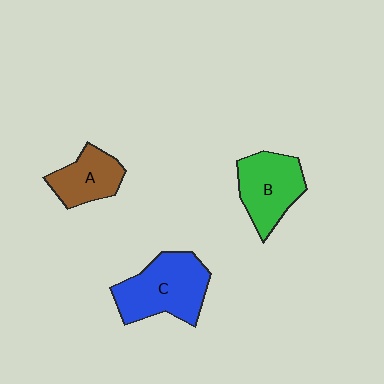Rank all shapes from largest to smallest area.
From largest to smallest: C (blue), B (green), A (brown).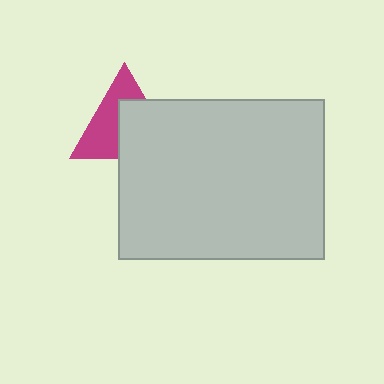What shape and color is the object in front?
The object in front is a light gray rectangle.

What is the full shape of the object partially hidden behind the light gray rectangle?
The partially hidden object is a magenta triangle.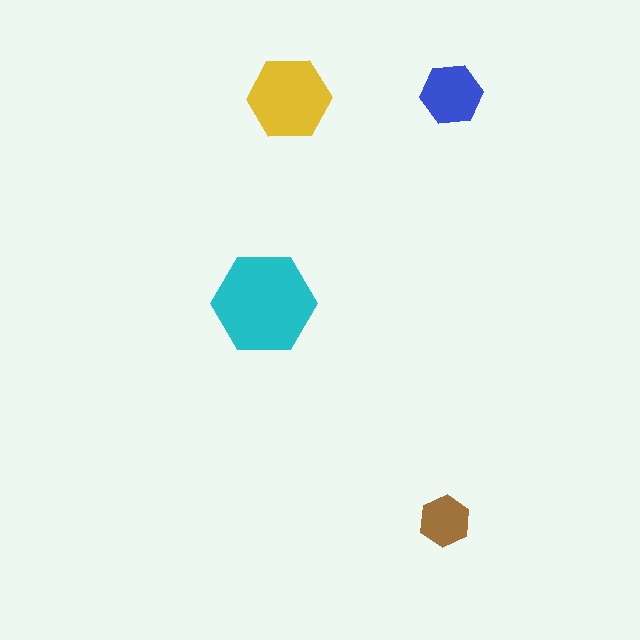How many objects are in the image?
There are 4 objects in the image.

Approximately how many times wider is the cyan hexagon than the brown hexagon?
About 2 times wider.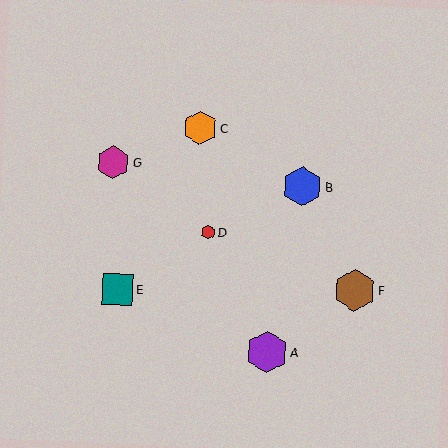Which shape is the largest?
The brown hexagon (labeled F) is the largest.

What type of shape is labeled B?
Shape B is a blue hexagon.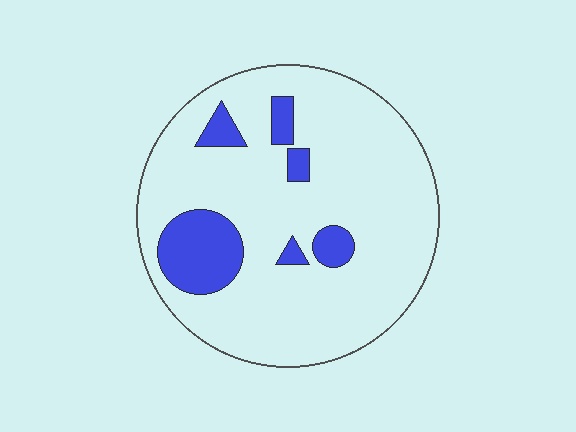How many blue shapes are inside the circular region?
6.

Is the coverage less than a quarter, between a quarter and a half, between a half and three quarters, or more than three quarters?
Less than a quarter.